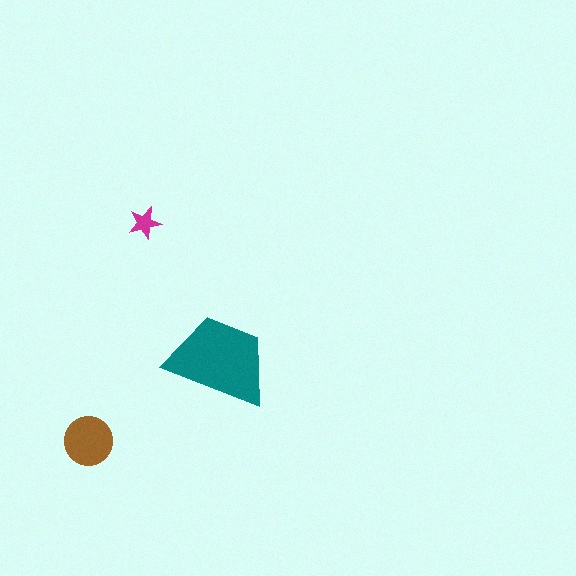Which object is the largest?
The teal trapezoid.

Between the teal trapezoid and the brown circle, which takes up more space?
The teal trapezoid.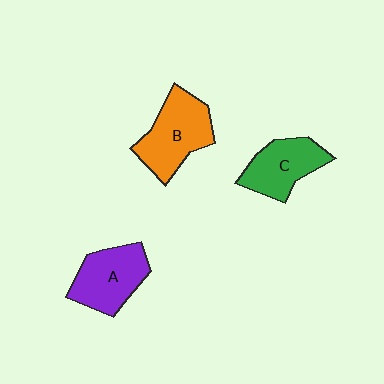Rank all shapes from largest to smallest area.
From largest to smallest: B (orange), A (purple), C (green).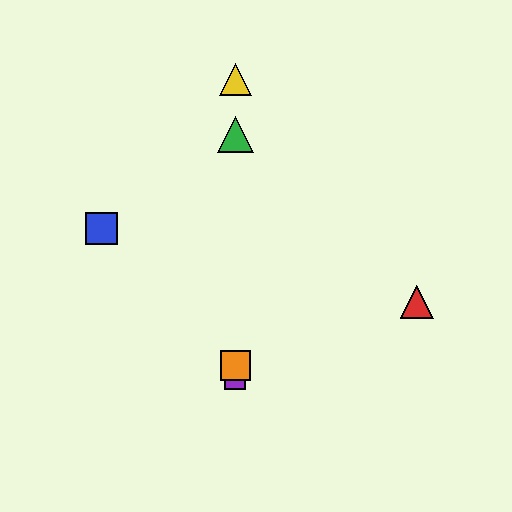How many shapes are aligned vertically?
4 shapes (the green triangle, the yellow triangle, the purple square, the orange square) are aligned vertically.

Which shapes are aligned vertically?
The green triangle, the yellow triangle, the purple square, the orange square are aligned vertically.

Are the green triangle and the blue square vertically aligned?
No, the green triangle is at x≈235 and the blue square is at x≈102.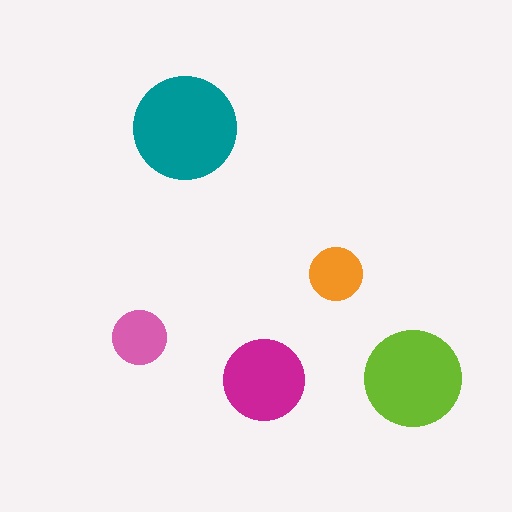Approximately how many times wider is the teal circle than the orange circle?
About 2 times wider.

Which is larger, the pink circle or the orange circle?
The pink one.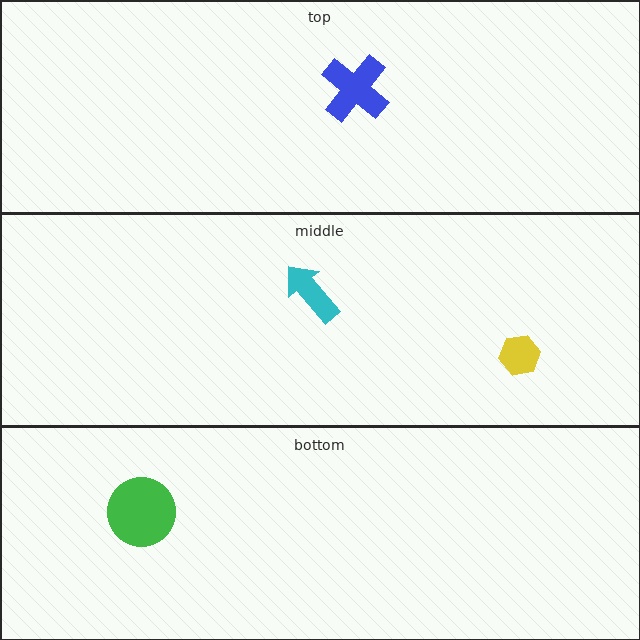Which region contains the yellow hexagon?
The middle region.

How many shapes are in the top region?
1.